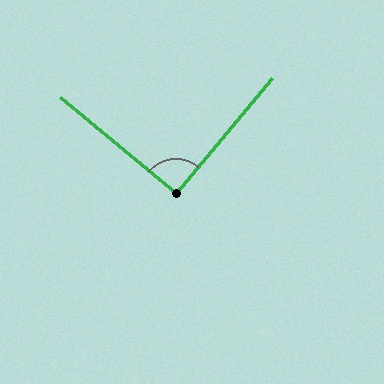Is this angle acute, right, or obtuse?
It is approximately a right angle.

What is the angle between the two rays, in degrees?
Approximately 90 degrees.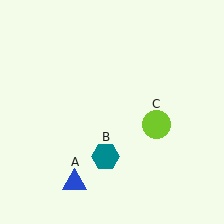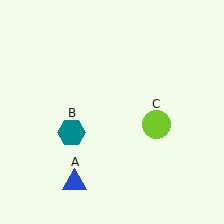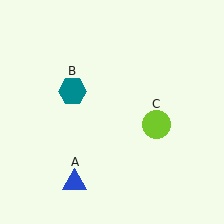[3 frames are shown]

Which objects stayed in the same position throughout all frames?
Blue triangle (object A) and lime circle (object C) remained stationary.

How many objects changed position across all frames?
1 object changed position: teal hexagon (object B).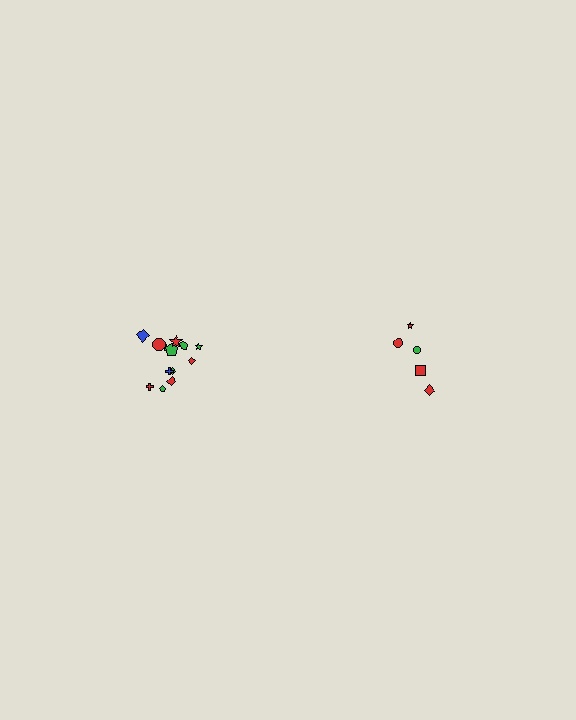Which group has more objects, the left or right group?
The left group.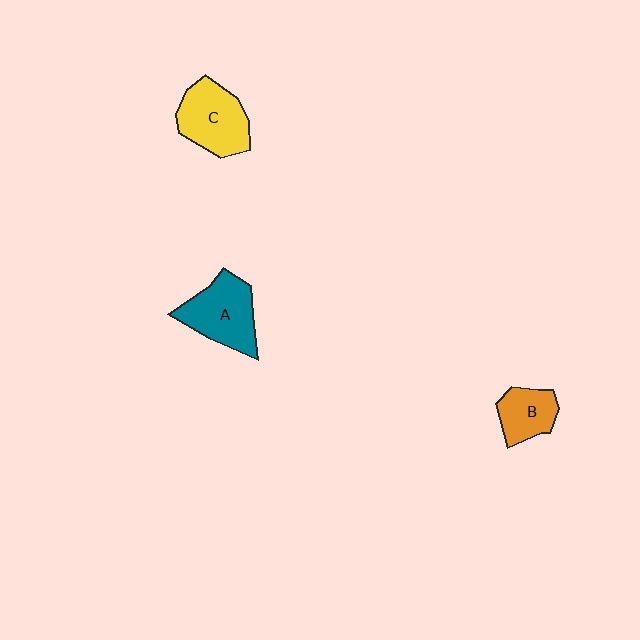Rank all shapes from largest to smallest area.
From largest to smallest: A (teal), C (yellow), B (orange).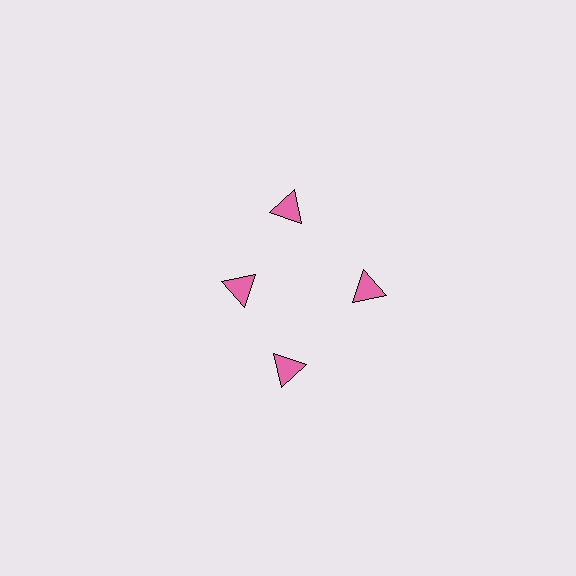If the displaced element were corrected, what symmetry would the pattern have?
It would have 4-fold rotational symmetry — the pattern would map onto itself every 90 degrees.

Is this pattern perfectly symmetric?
No. The 4 pink triangles are arranged in a ring, but one element near the 9 o'clock position is pulled inward toward the center, breaking the 4-fold rotational symmetry.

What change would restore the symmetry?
The symmetry would be restored by moving it outward, back onto the ring so that all 4 triangles sit at equal angles and equal distance from the center.